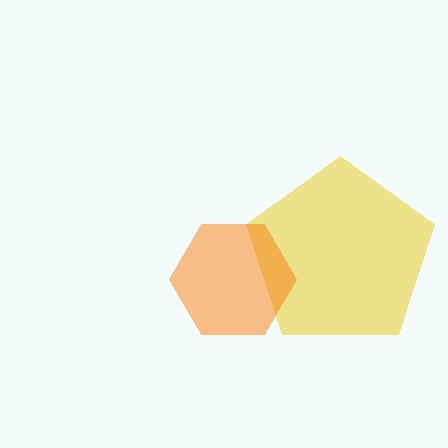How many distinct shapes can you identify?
There are 2 distinct shapes: a yellow pentagon, an orange hexagon.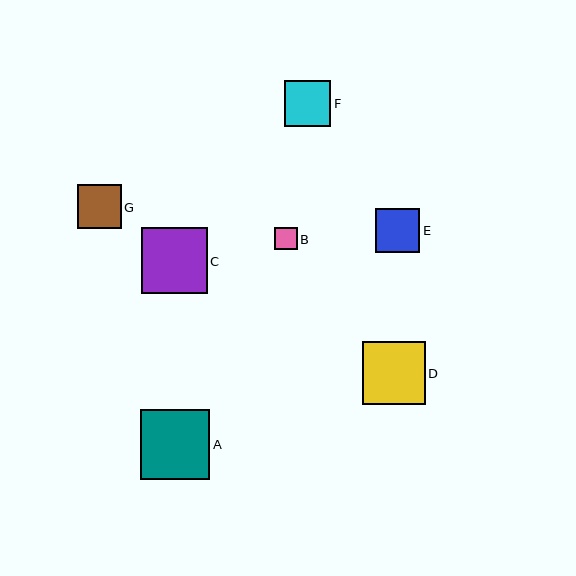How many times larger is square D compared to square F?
Square D is approximately 1.4 times the size of square F.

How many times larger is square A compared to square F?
Square A is approximately 1.5 times the size of square F.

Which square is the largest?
Square A is the largest with a size of approximately 70 pixels.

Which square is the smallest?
Square B is the smallest with a size of approximately 23 pixels.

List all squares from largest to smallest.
From largest to smallest: A, C, D, F, E, G, B.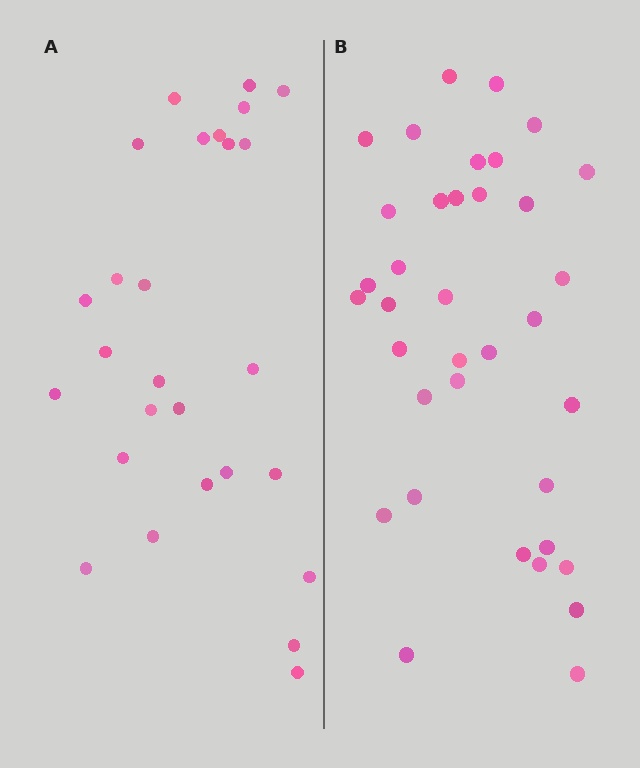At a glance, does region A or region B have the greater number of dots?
Region B (the right region) has more dots.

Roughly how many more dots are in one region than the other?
Region B has roughly 8 or so more dots than region A.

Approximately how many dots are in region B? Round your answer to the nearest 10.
About 40 dots. (The exact count is 36, which rounds to 40.)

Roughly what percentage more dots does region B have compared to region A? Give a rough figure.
About 35% more.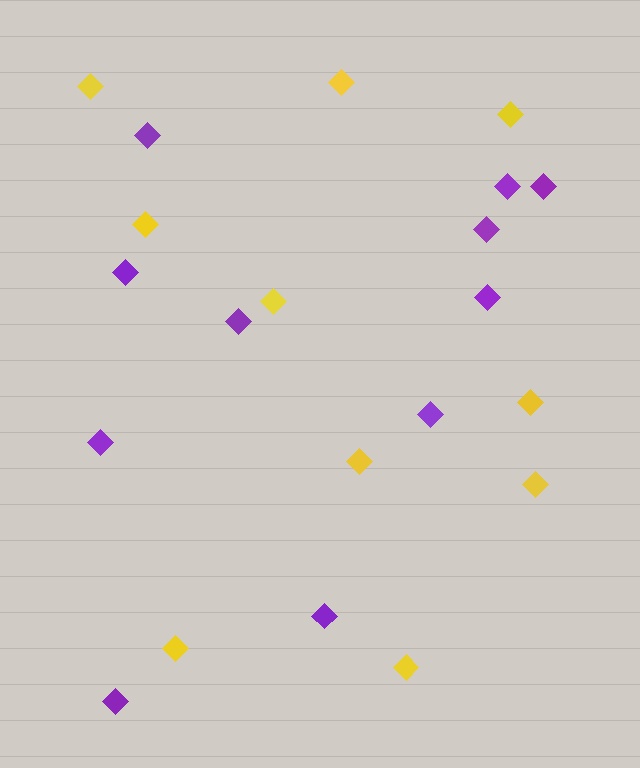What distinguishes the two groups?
There are 2 groups: one group of yellow diamonds (10) and one group of purple diamonds (11).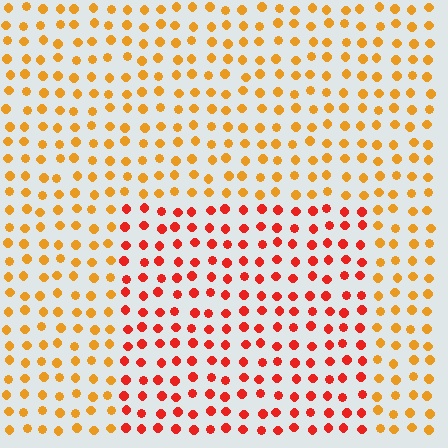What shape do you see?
I see a rectangle.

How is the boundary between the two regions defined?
The boundary is defined purely by a slight shift in hue (about 36 degrees). Spacing, size, and orientation are identical on both sides.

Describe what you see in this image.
The image is filled with small orange elements in a uniform arrangement. A rectangle-shaped region is visible where the elements are tinted to a slightly different hue, forming a subtle color boundary.